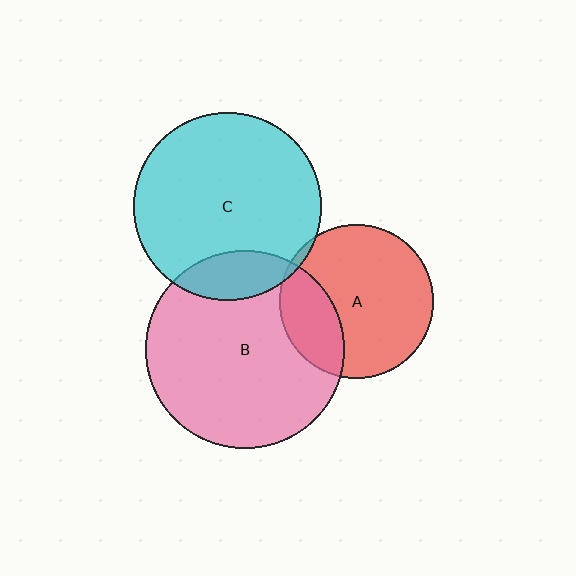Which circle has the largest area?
Circle B (pink).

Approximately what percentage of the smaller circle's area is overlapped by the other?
Approximately 5%.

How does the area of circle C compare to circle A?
Approximately 1.5 times.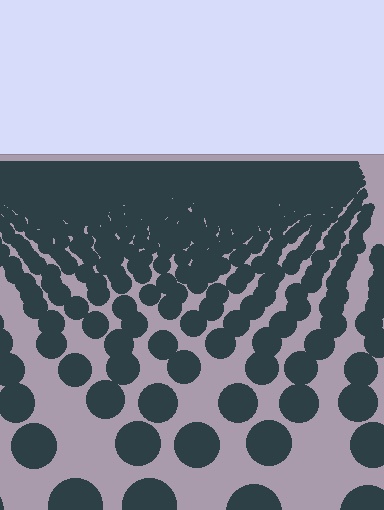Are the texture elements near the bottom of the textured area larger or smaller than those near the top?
Larger. Near the bottom, elements are closer to the viewer and appear at a bigger on-screen size.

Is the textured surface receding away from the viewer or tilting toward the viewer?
The surface is receding away from the viewer. Texture elements get smaller and denser toward the top.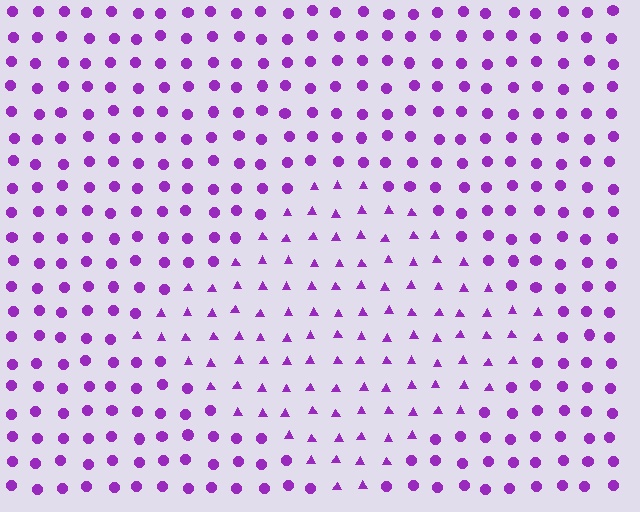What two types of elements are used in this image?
The image uses triangles inside the diamond region and circles outside it.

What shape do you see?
I see a diamond.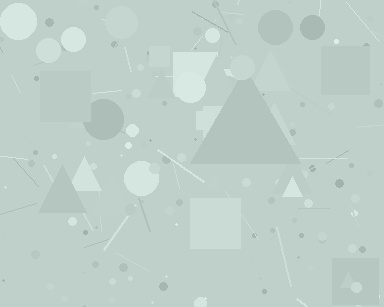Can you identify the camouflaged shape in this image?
The camouflaged shape is a triangle.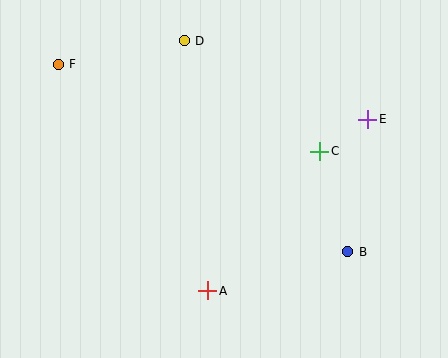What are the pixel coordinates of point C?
Point C is at (320, 151).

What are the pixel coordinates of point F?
Point F is at (58, 64).